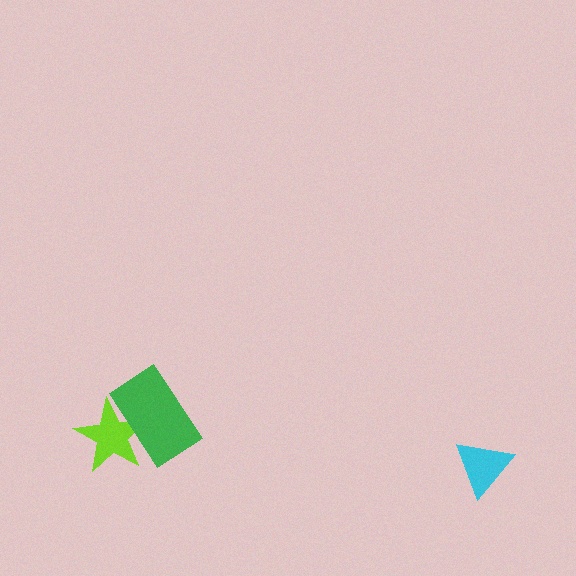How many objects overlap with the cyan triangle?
0 objects overlap with the cyan triangle.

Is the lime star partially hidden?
Yes, it is partially covered by another shape.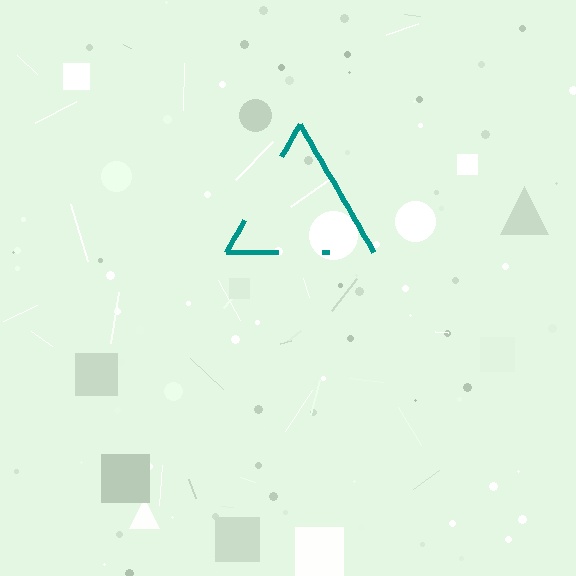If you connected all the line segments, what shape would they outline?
They would outline a triangle.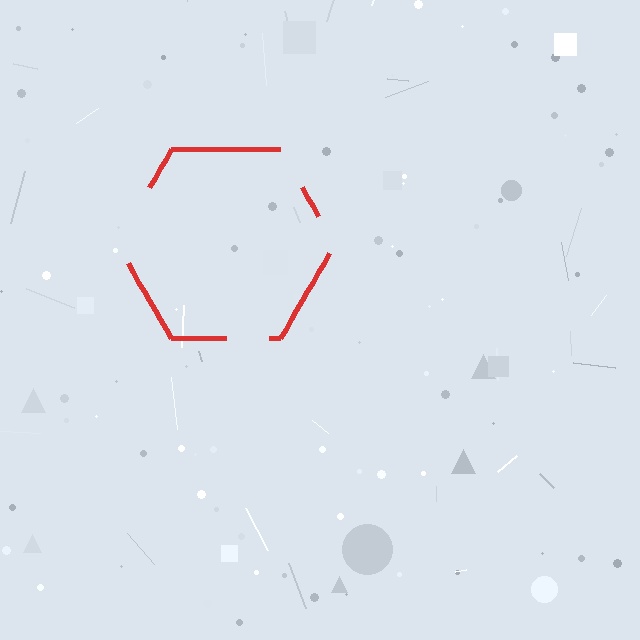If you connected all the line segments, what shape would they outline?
They would outline a hexagon.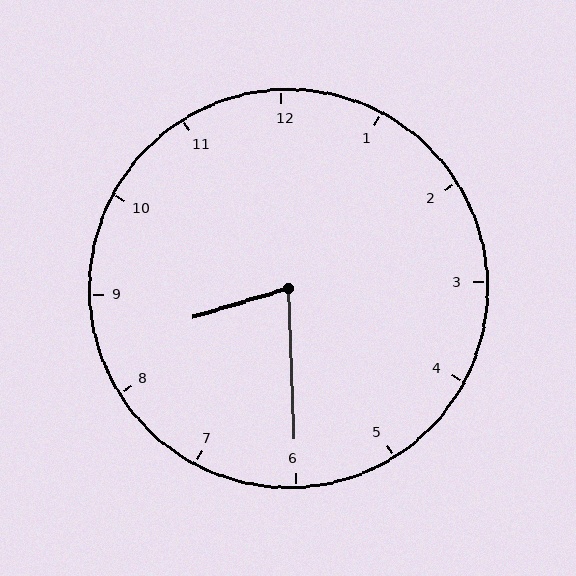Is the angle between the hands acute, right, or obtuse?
It is acute.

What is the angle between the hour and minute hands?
Approximately 75 degrees.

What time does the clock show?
8:30.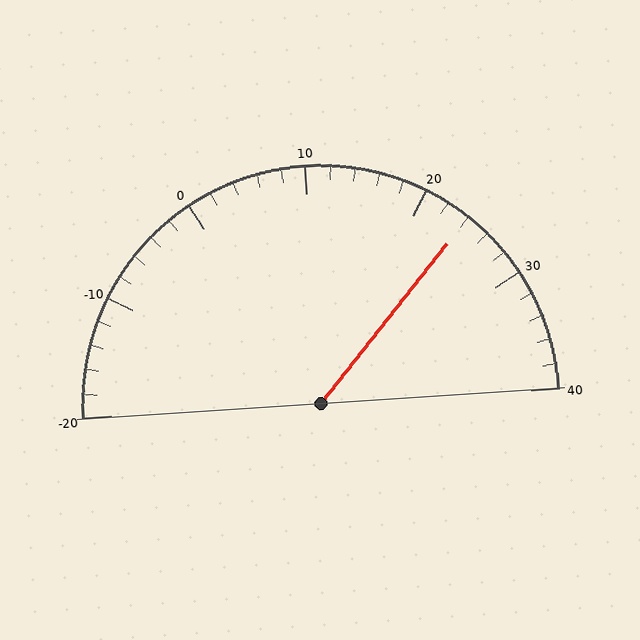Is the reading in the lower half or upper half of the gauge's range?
The reading is in the upper half of the range (-20 to 40).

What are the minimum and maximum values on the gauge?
The gauge ranges from -20 to 40.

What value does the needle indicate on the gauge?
The needle indicates approximately 24.